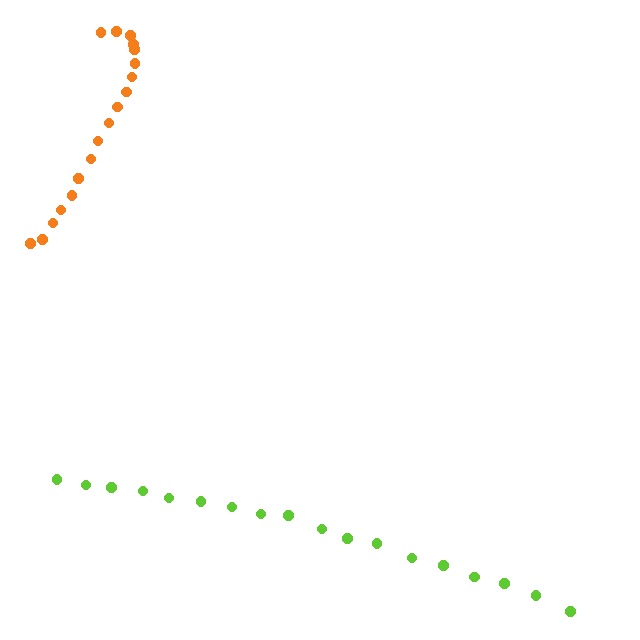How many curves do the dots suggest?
There are 2 distinct paths.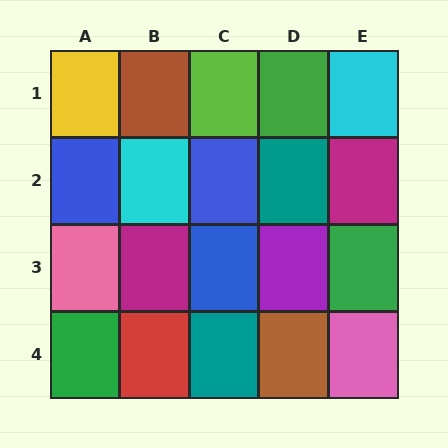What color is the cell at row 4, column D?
Brown.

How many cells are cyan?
2 cells are cyan.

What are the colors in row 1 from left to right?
Yellow, brown, lime, green, cyan.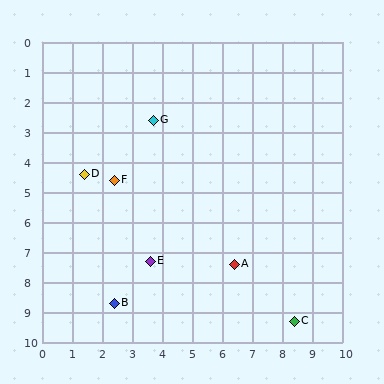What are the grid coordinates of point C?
Point C is at approximately (8.4, 9.3).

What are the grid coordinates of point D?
Point D is at approximately (1.4, 4.4).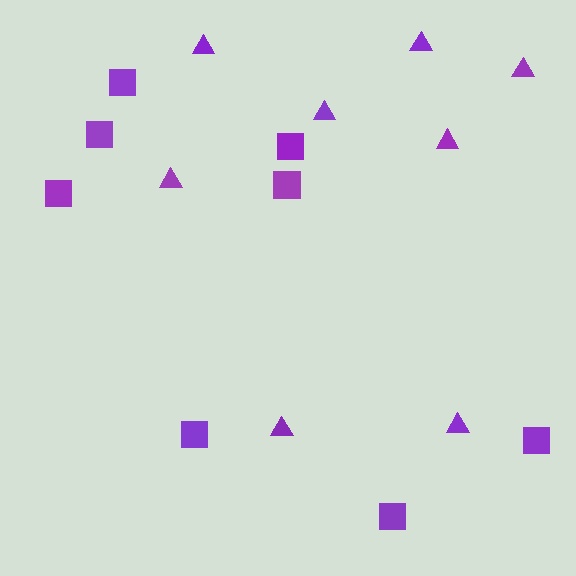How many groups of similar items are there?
There are 2 groups: one group of squares (8) and one group of triangles (8).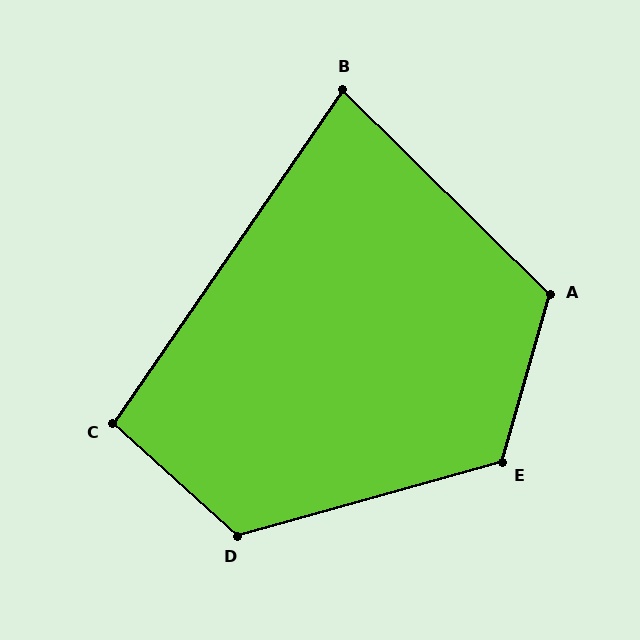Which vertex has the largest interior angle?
D, at approximately 122 degrees.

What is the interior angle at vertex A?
Approximately 119 degrees (obtuse).